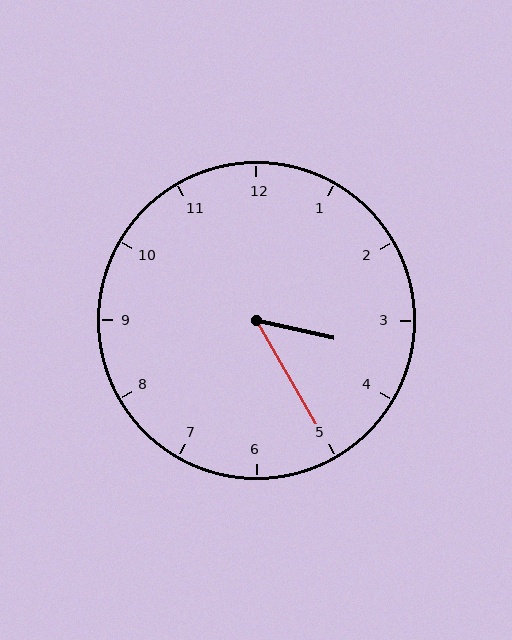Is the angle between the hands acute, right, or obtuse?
It is acute.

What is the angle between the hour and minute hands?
Approximately 48 degrees.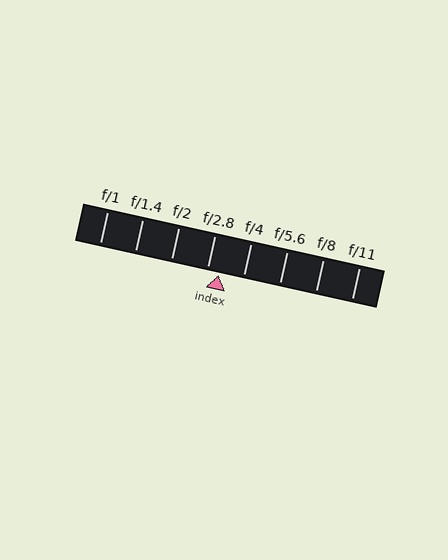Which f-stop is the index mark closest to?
The index mark is closest to f/2.8.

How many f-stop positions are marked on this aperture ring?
There are 8 f-stop positions marked.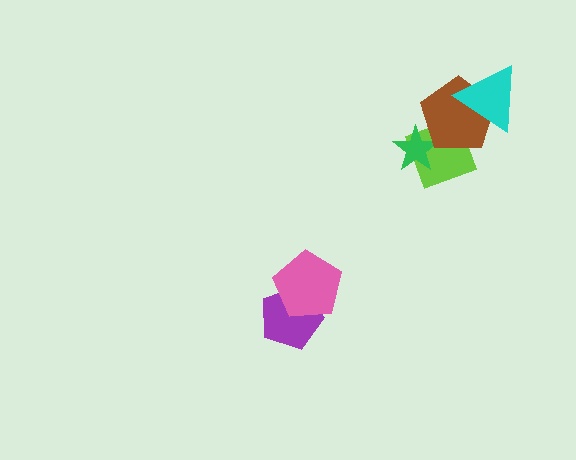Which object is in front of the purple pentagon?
The pink pentagon is in front of the purple pentagon.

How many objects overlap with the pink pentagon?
1 object overlaps with the pink pentagon.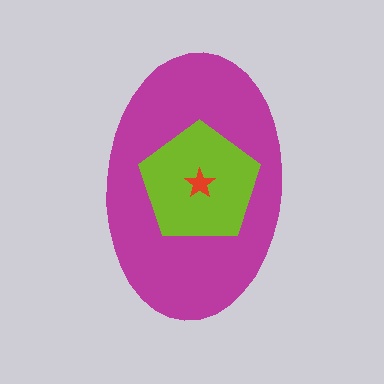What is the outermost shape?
The magenta ellipse.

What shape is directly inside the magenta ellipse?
The lime pentagon.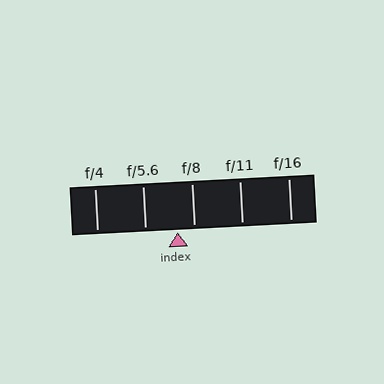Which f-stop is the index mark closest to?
The index mark is closest to f/8.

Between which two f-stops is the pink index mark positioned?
The index mark is between f/5.6 and f/8.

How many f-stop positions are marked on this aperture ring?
There are 5 f-stop positions marked.